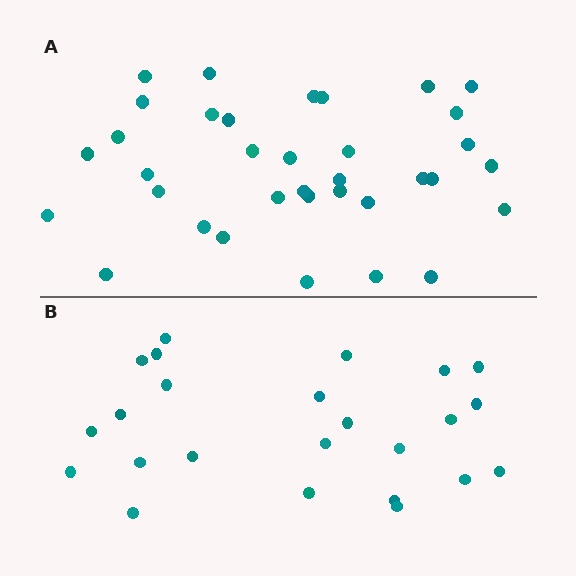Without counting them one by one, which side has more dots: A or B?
Region A (the top region) has more dots.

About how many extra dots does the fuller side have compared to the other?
Region A has roughly 12 or so more dots than region B.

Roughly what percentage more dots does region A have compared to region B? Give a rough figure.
About 45% more.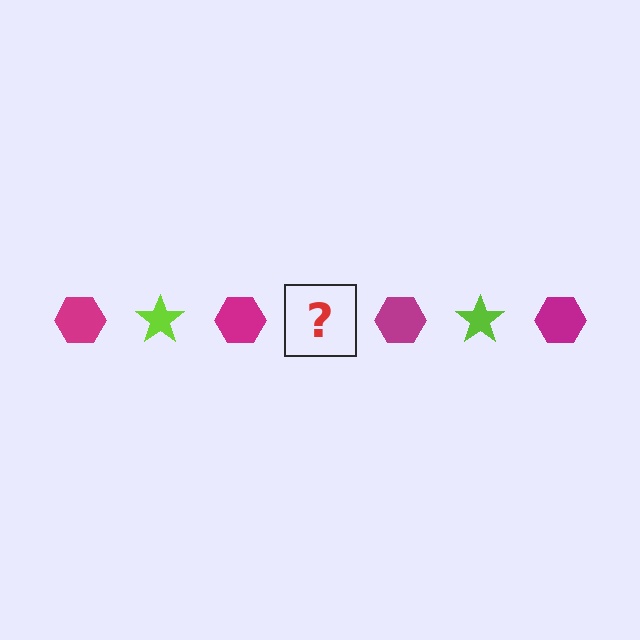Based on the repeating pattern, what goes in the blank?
The blank should be a lime star.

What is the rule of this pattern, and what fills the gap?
The rule is that the pattern alternates between magenta hexagon and lime star. The gap should be filled with a lime star.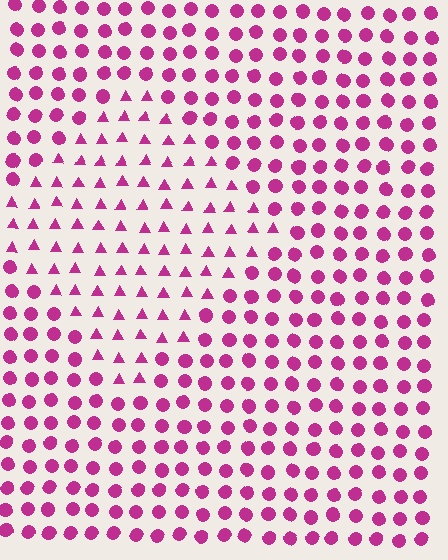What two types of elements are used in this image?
The image uses triangles inside the diamond region and circles outside it.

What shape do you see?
I see a diamond.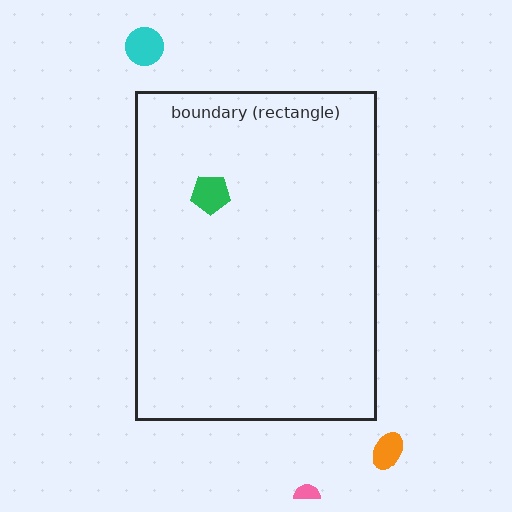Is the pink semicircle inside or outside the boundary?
Outside.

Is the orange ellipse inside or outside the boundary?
Outside.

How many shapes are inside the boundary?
1 inside, 3 outside.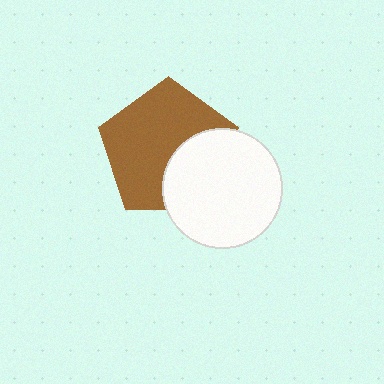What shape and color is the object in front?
The object in front is a white circle.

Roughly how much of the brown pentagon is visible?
Most of it is visible (roughly 67%).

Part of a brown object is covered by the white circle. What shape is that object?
It is a pentagon.